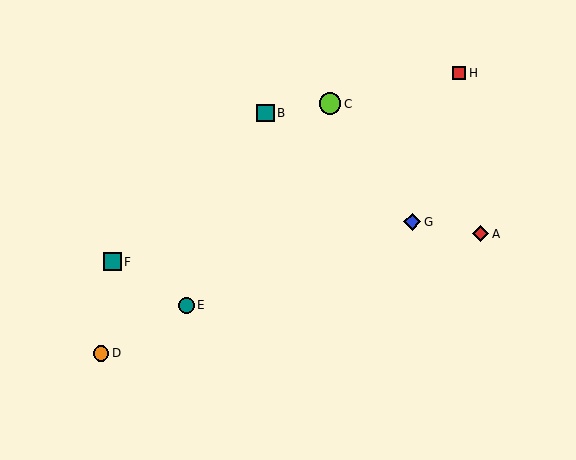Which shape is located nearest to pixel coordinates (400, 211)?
The blue diamond (labeled G) at (412, 222) is nearest to that location.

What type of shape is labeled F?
Shape F is a teal square.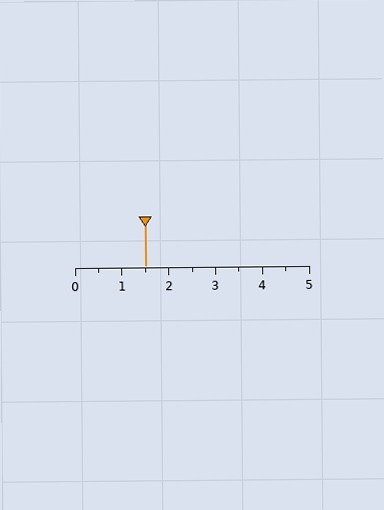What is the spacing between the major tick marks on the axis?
The major ticks are spaced 1 apart.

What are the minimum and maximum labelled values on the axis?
The axis runs from 0 to 5.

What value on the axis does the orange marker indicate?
The marker indicates approximately 1.5.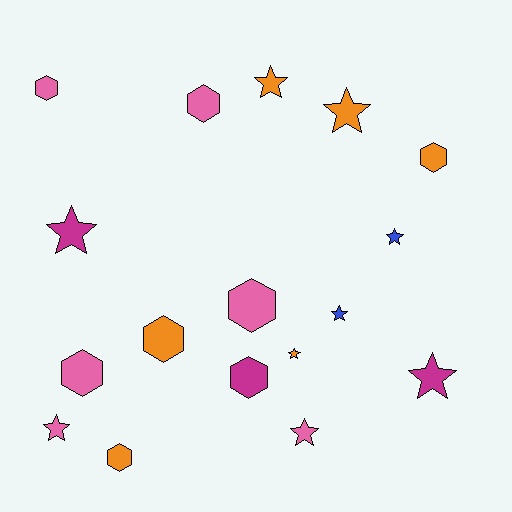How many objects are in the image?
There are 17 objects.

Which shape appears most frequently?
Star, with 9 objects.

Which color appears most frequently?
Orange, with 6 objects.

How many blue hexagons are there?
There are no blue hexagons.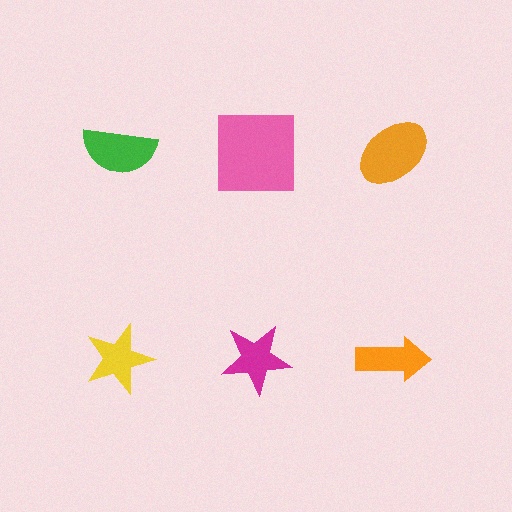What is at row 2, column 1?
A yellow star.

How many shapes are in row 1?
3 shapes.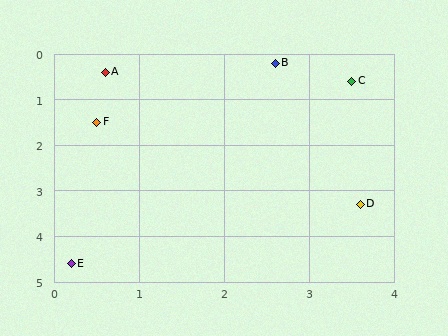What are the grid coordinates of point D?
Point D is at approximately (3.6, 3.3).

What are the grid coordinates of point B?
Point B is at approximately (2.6, 0.2).